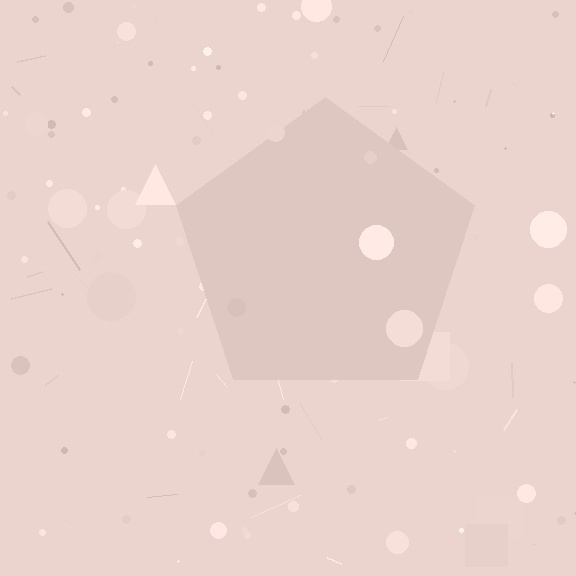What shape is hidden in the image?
A pentagon is hidden in the image.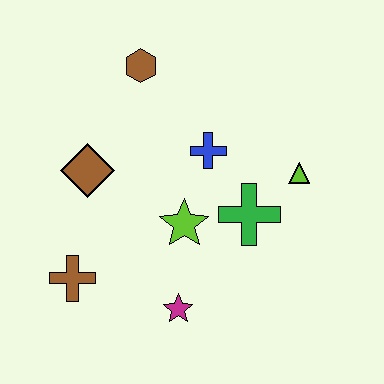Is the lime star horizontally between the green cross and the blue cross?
No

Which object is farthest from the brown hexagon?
The magenta star is farthest from the brown hexagon.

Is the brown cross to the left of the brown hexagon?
Yes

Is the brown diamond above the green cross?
Yes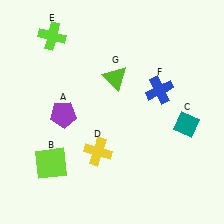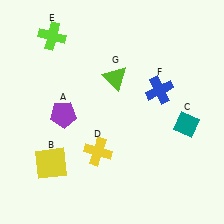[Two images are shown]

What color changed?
The square (B) changed from lime in Image 1 to yellow in Image 2.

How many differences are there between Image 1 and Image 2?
There is 1 difference between the two images.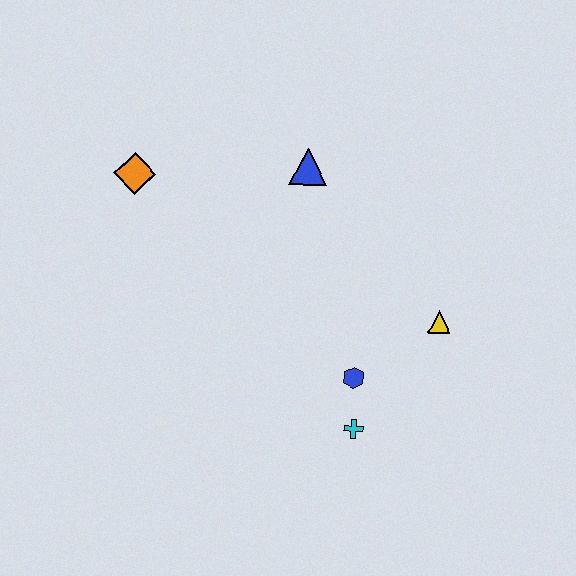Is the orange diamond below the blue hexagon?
No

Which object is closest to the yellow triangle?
The blue hexagon is closest to the yellow triangle.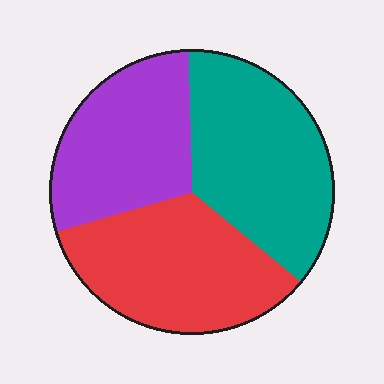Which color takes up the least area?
Purple, at roughly 30%.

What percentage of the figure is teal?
Teal covers roughly 35% of the figure.